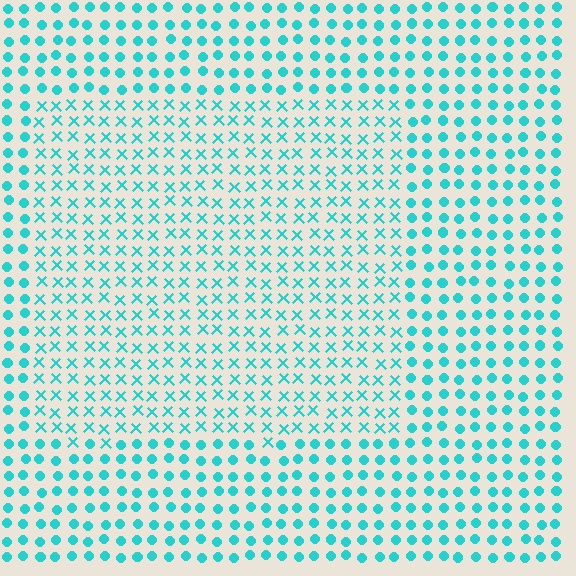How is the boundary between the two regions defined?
The boundary is defined by a change in element shape: X marks inside vs. circles outside. All elements share the same color and spacing.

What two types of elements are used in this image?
The image uses X marks inside the rectangle region and circles outside it.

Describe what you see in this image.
The image is filled with small cyan elements arranged in a uniform grid. A rectangle-shaped region contains X marks, while the surrounding area contains circles. The boundary is defined purely by the change in element shape.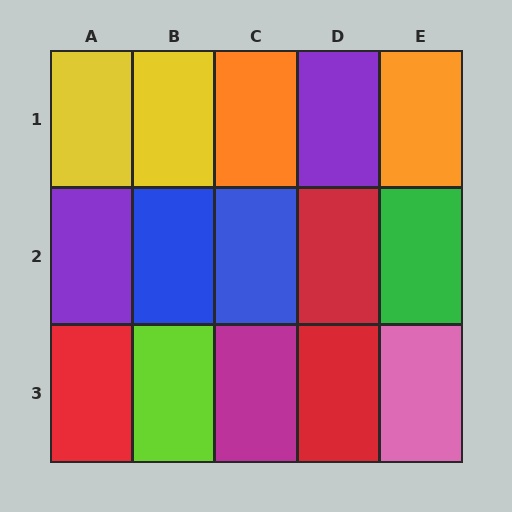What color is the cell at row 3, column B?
Lime.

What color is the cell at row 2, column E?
Green.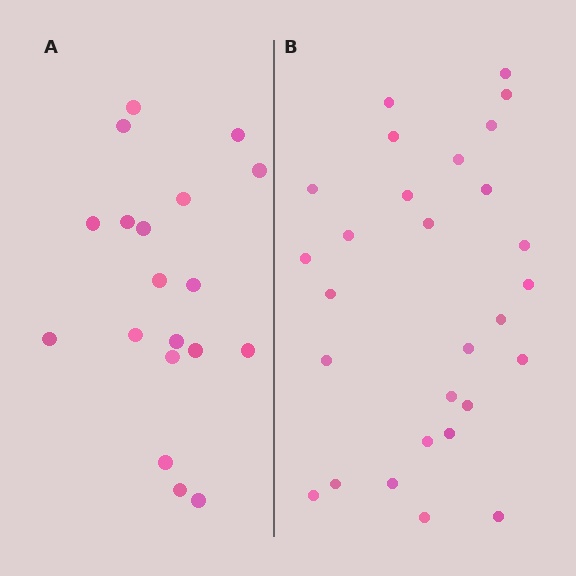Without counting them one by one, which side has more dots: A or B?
Region B (the right region) has more dots.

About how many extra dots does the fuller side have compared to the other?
Region B has roughly 8 or so more dots than region A.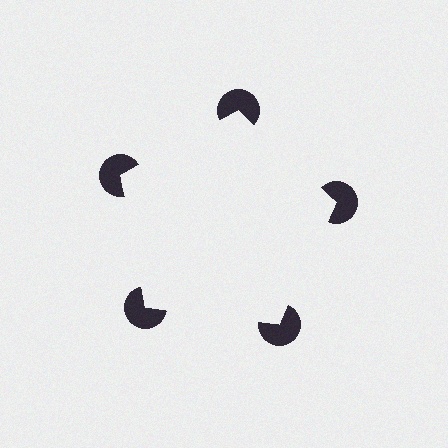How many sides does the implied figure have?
5 sides.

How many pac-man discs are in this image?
There are 5 — one at each vertex of the illusory pentagon.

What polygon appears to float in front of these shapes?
An illusory pentagon — its edges are inferred from the aligned wedge cuts in the pac-man discs, not physically drawn.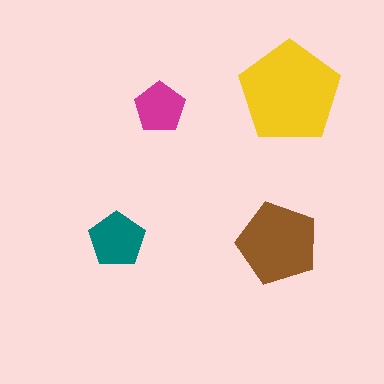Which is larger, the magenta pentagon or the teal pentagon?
The teal one.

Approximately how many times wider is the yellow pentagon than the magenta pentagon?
About 2 times wider.